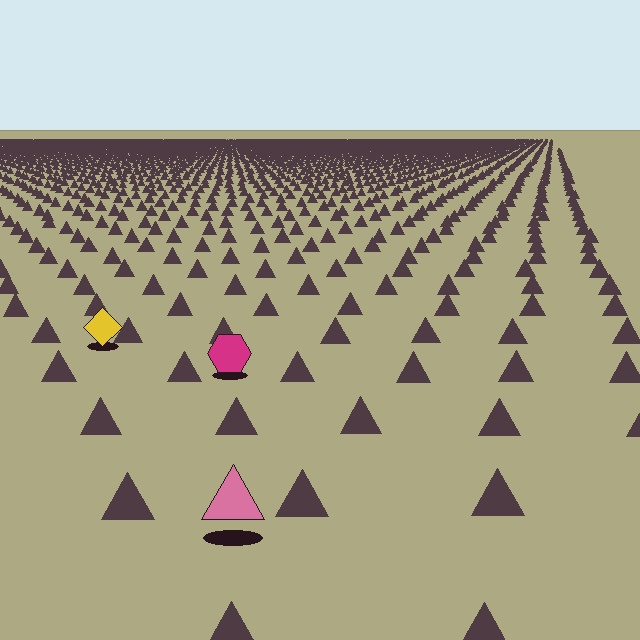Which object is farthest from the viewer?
The yellow diamond is farthest from the viewer. It appears smaller and the ground texture around it is denser.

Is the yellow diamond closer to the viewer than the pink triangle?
No. The pink triangle is closer — you can tell from the texture gradient: the ground texture is coarser near it.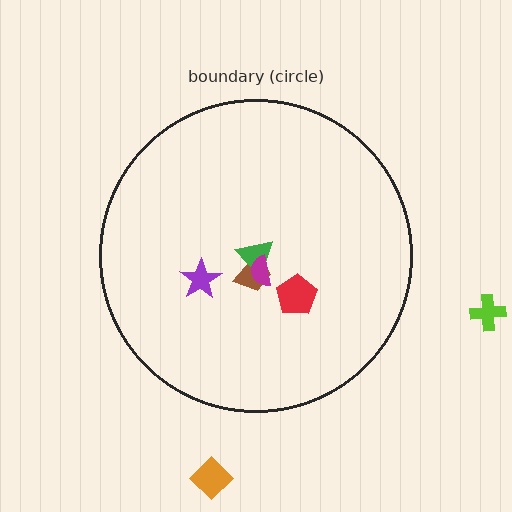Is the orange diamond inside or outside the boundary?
Outside.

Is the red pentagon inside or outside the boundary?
Inside.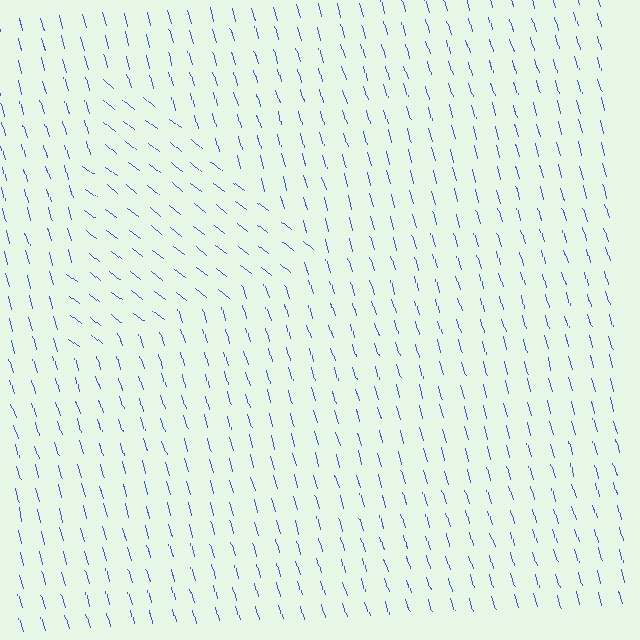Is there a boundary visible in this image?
Yes, there is a texture boundary formed by a change in line orientation.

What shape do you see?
I see a triangle.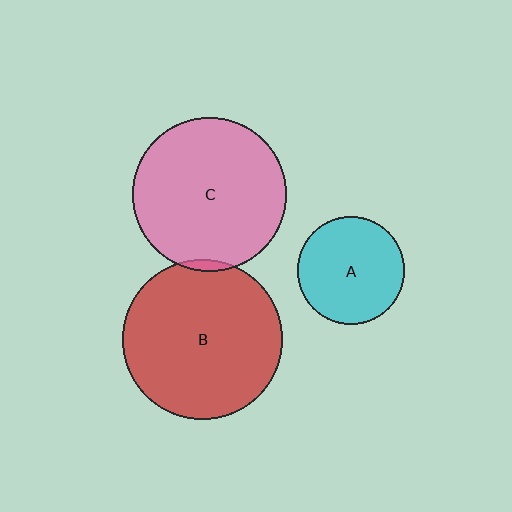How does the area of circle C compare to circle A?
Approximately 2.0 times.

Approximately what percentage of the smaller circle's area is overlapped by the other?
Approximately 5%.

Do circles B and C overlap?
Yes.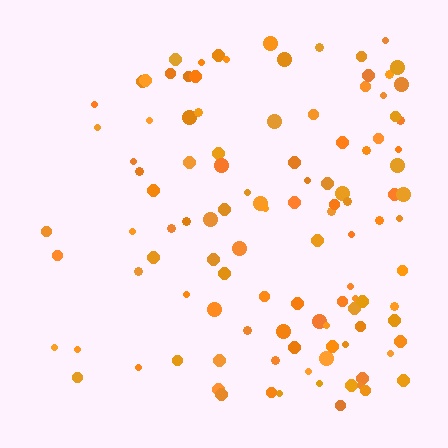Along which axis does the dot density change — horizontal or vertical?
Horizontal.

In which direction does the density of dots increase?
From left to right, with the right side densest.